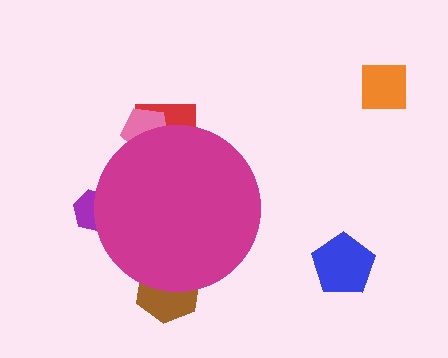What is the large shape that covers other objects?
A magenta circle.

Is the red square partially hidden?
Yes, the red square is partially hidden behind the magenta circle.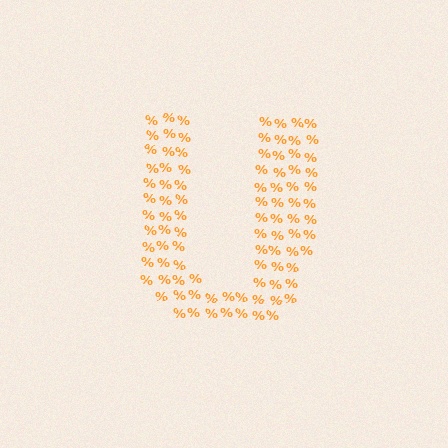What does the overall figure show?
The overall figure shows the letter U.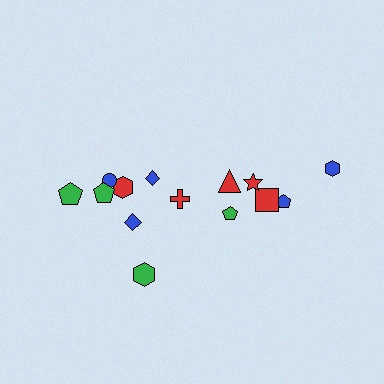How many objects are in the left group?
There are 8 objects.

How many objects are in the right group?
There are 6 objects.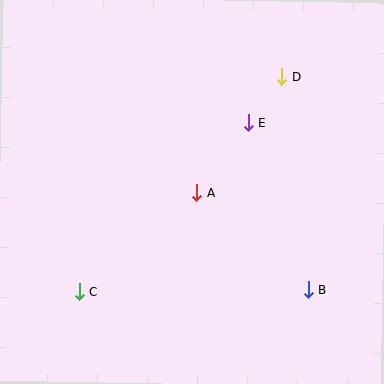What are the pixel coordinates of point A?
Point A is at (197, 193).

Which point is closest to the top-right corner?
Point D is closest to the top-right corner.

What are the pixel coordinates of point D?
Point D is at (282, 76).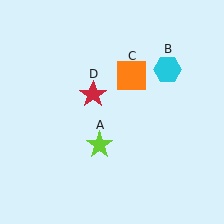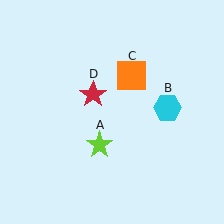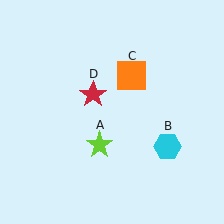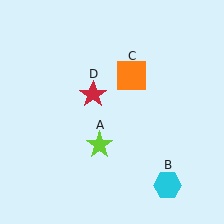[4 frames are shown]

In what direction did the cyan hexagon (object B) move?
The cyan hexagon (object B) moved down.